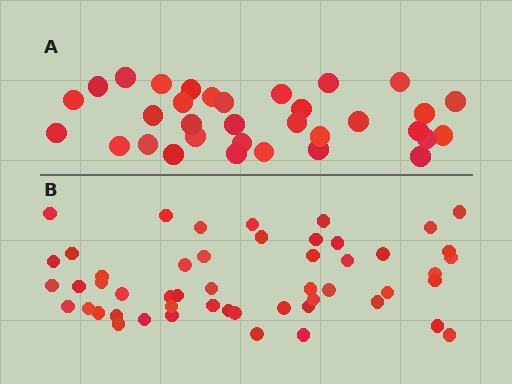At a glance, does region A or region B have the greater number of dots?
Region B (the bottom region) has more dots.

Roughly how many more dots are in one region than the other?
Region B has approximately 20 more dots than region A.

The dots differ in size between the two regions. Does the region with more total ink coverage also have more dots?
No. Region A has more total ink coverage because its dots are larger, but region B actually contains more individual dots. Total area can be misleading — the number of items is what matters here.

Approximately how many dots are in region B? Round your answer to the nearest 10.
About 50 dots. (The exact count is 51, which rounds to 50.)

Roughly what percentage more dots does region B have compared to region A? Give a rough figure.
About 55% more.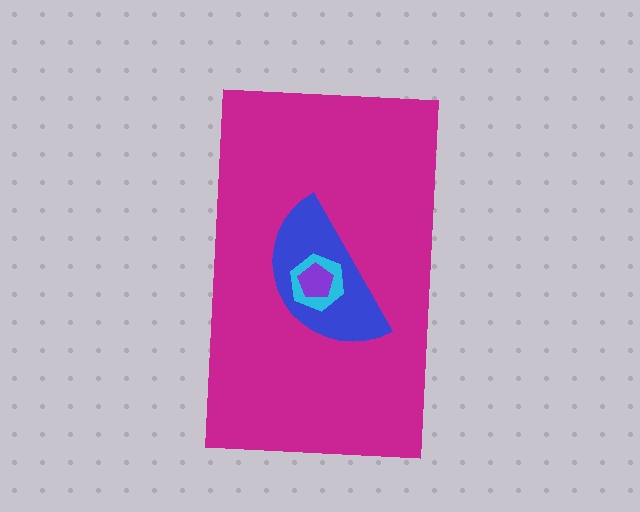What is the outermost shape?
The magenta rectangle.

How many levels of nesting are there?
4.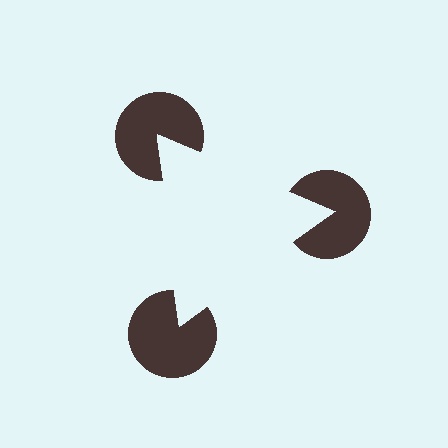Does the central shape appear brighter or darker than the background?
It typically appears slightly brighter than the background, even though no actual brightness change is drawn.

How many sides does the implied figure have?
3 sides.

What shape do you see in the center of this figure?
An illusory triangle — its edges are inferred from the aligned wedge cuts in the pac-man discs, not physically drawn.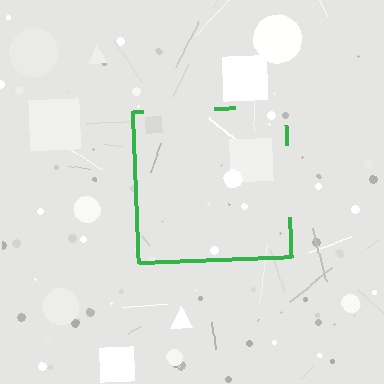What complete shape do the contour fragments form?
The contour fragments form a square.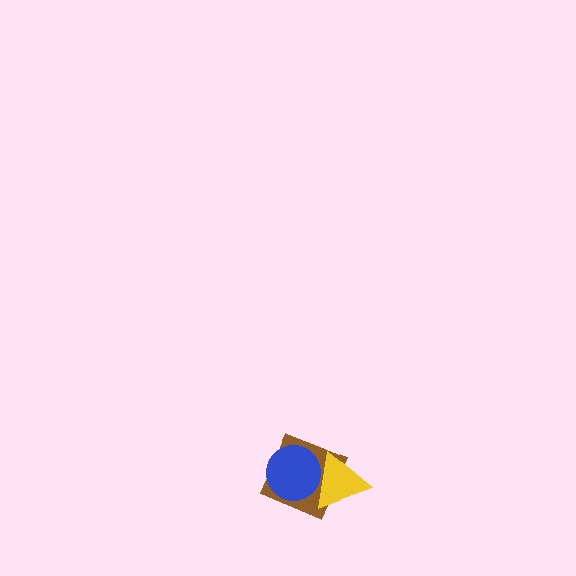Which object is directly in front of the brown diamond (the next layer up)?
The yellow triangle is directly in front of the brown diamond.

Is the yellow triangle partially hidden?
Yes, it is partially covered by another shape.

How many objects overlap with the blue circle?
2 objects overlap with the blue circle.